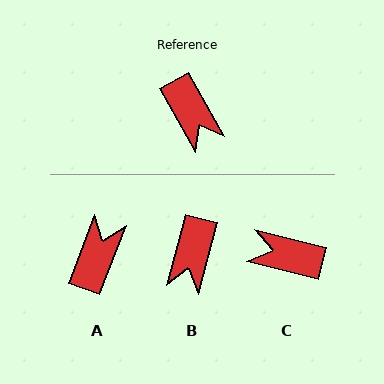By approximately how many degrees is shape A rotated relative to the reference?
Approximately 130 degrees counter-clockwise.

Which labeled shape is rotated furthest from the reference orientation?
C, about 134 degrees away.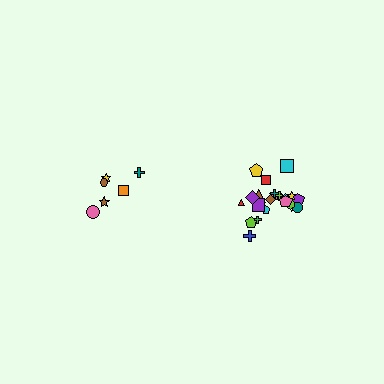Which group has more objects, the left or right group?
The right group.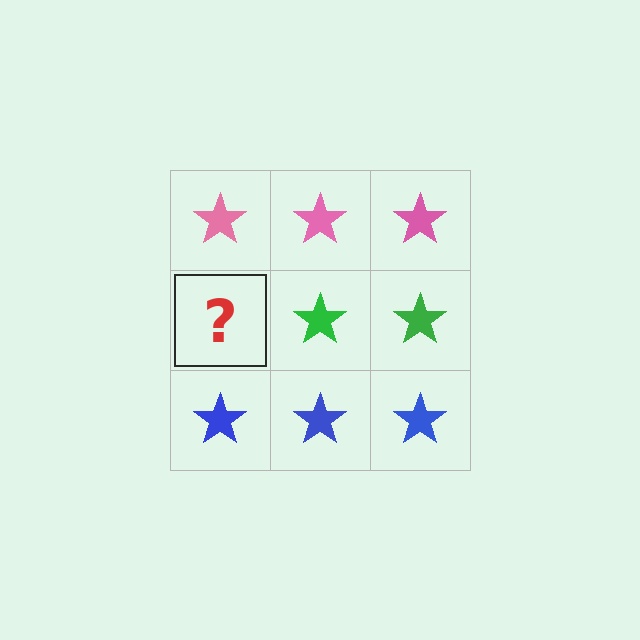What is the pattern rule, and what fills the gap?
The rule is that each row has a consistent color. The gap should be filled with a green star.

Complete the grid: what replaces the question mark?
The question mark should be replaced with a green star.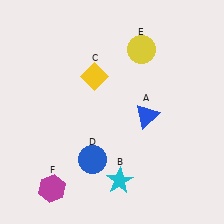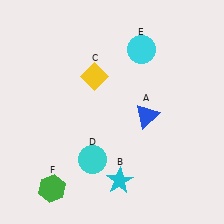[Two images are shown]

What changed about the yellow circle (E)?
In Image 1, E is yellow. In Image 2, it changed to cyan.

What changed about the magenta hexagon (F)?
In Image 1, F is magenta. In Image 2, it changed to green.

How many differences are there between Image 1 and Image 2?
There are 3 differences between the two images.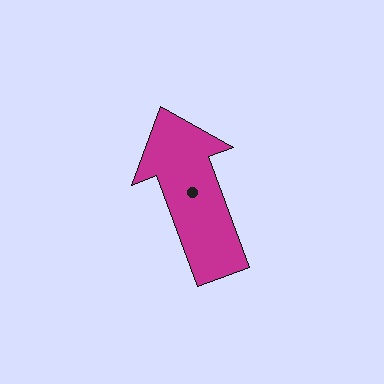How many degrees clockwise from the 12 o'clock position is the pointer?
Approximately 340 degrees.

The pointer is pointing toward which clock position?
Roughly 11 o'clock.